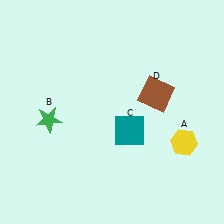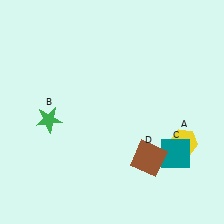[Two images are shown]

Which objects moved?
The objects that moved are: the teal square (C), the brown square (D).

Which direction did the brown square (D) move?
The brown square (D) moved down.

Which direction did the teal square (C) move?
The teal square (C) moved right.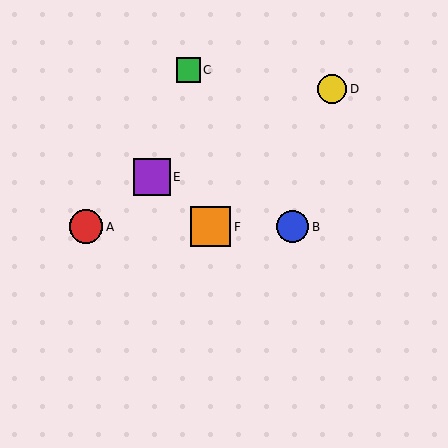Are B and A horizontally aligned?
Yes, both are at y≈227.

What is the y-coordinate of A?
Object A is at y≈227.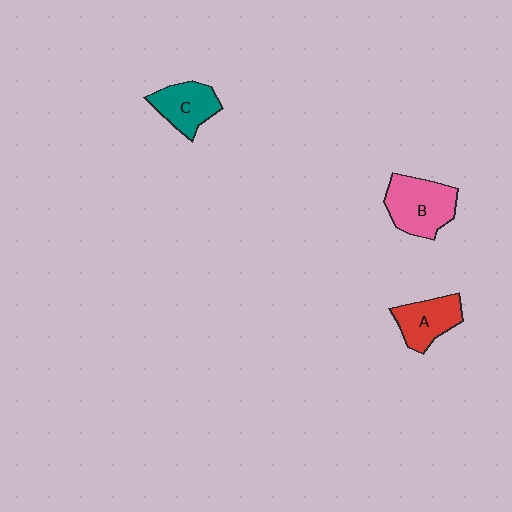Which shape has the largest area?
Shape B (pink).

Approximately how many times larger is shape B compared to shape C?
Approximately 1.3 times.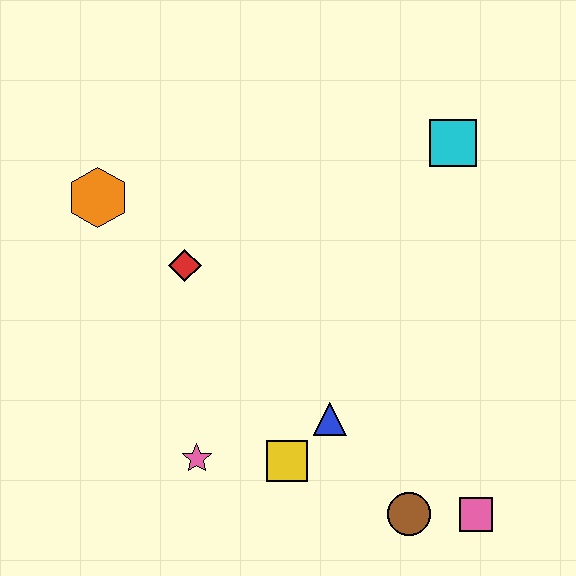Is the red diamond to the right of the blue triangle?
No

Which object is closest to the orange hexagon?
The red diamond is closest to the orange hexagon.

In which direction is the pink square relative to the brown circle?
The pink square is to the right of the brown circle.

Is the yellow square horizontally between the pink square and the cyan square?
No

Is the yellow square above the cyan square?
No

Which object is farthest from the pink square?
The orange hexagon is farthest from the pink square.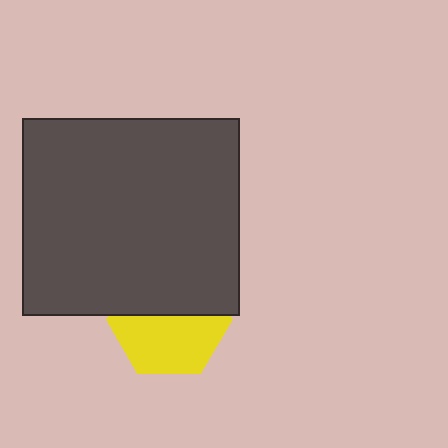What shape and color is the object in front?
The object in front is a dark gray rectangle.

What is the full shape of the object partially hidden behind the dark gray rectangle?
The partially hidden object is a yellow hexagon.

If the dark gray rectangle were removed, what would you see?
You would see the complete yellow hexagon.